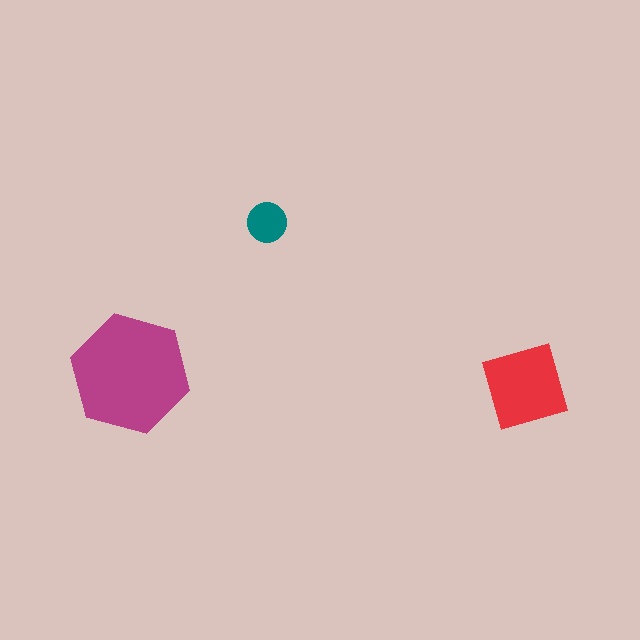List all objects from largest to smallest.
The magenta hexagon, the red diamond, the teal circle.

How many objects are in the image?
There are 3 objects in the image.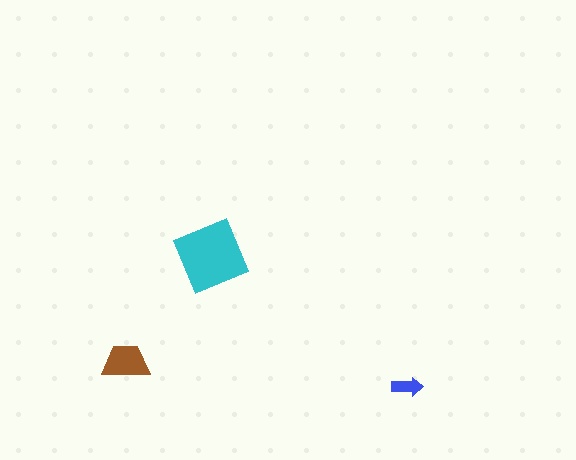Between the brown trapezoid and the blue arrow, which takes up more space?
The brown trapezoid.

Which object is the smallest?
The blue arrow.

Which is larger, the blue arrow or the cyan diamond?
The cyan diamond.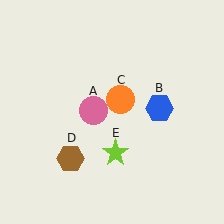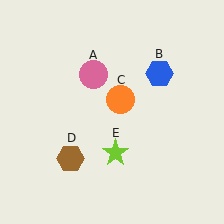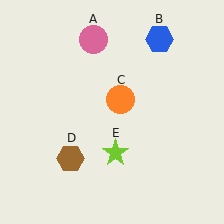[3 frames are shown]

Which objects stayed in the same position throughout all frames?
Orange circle (object C) and brown hexagon (object D) and lime star (object E) remained stationary.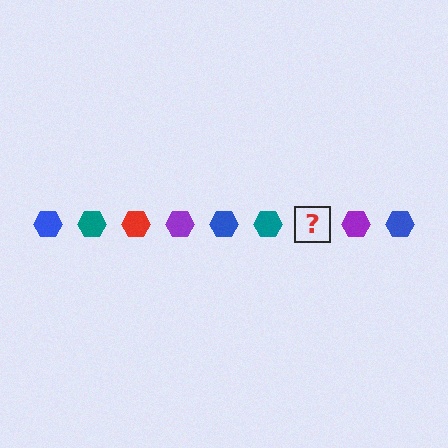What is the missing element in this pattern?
The missing element is a red hexagon.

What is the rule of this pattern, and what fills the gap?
The rule is that the pattern cycles through blue, teal, red, purple hexagons. The gap should be filled with a red hexagon.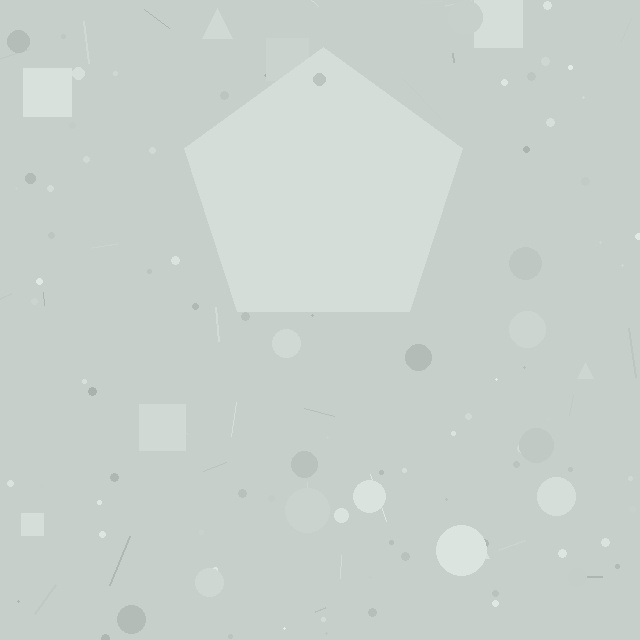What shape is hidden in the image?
A pentagon is hidden in the image.